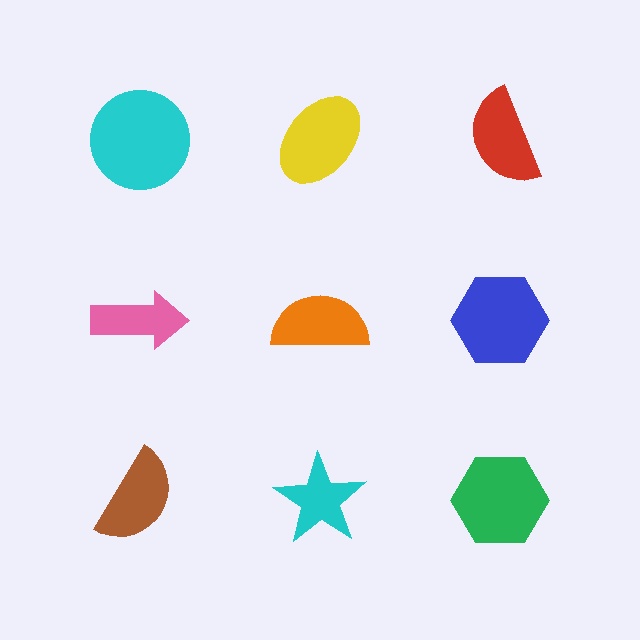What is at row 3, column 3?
A green hexagon.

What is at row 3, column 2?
A cyan star.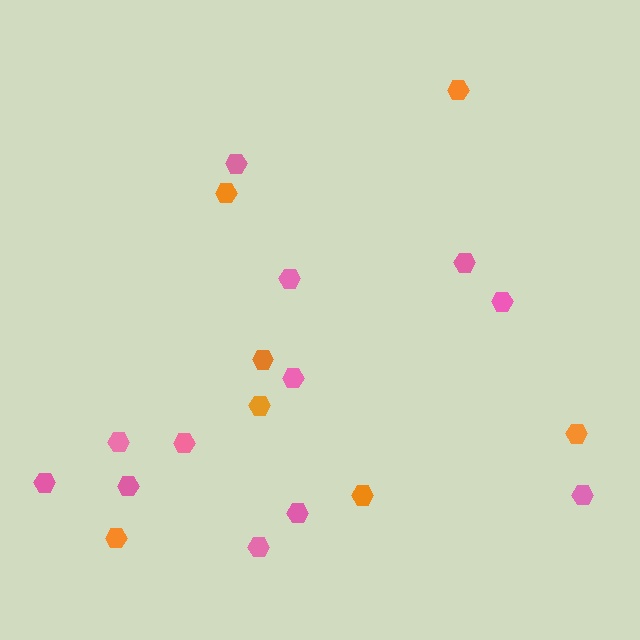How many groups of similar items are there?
There are 2 groups: one group of pink hexagons (12) and one group of orange hexagons (7).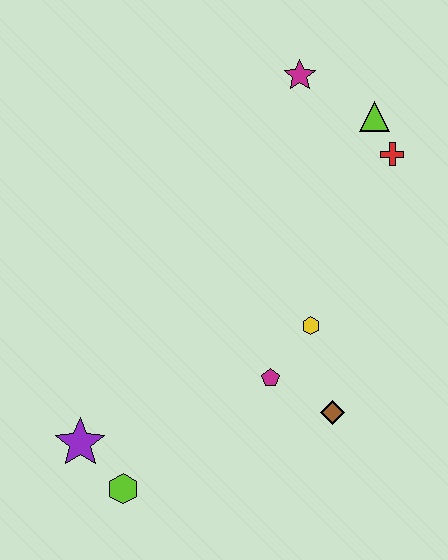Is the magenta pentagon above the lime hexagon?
Yes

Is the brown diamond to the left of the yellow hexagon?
No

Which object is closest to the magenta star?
The lime triangle is closest to the magenta star.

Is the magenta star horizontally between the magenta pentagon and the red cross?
Yes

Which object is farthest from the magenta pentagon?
The magenta star is farthest from the magenta pentagon.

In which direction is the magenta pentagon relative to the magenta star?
The magenta pentagon is below the magenta star.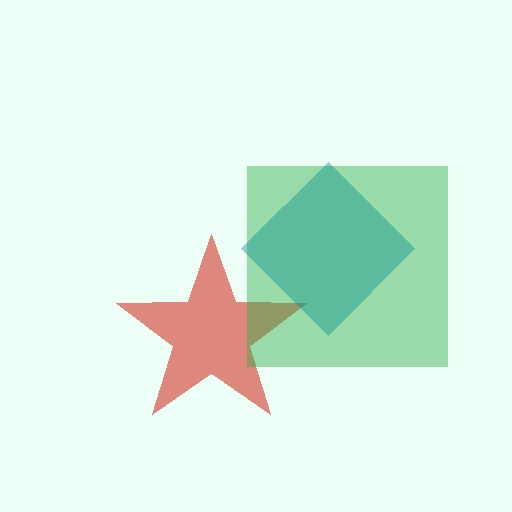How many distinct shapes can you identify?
There are 3 distinct shapes: a red star, a green square, a teal diamond.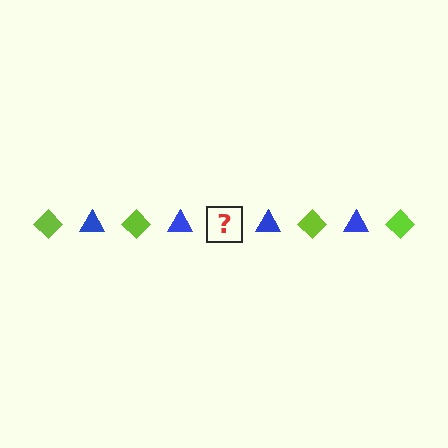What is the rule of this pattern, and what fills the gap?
The rule is that the pattern alternates between lime diamond and blue triangle. The gap should be filled with a lime diamond.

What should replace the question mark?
The question mark should be replaced with a lime diamond.